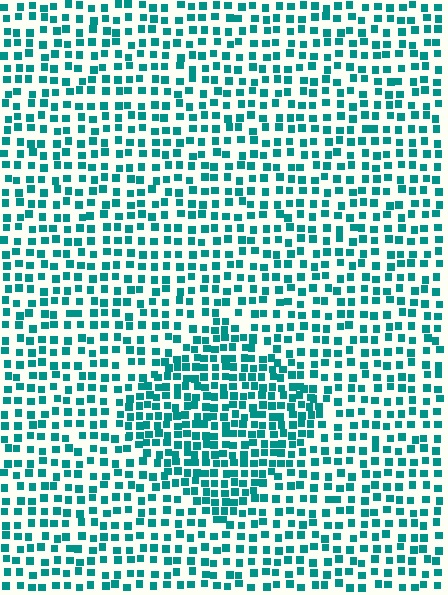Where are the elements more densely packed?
The elements are more densely packed inside the diamond boundary.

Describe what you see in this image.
The image contains small teal elements arranged at two different densities. A diamond-shaped region is visible where the elements are more densely packed than the surrounding area.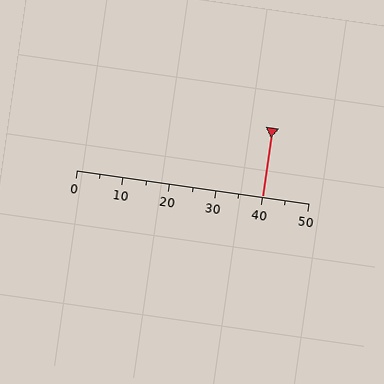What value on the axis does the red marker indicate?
The marker indicates approximately 40.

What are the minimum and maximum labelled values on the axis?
The axis runs from 0 to 50.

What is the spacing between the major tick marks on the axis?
The major ticks are spaced 10 apart.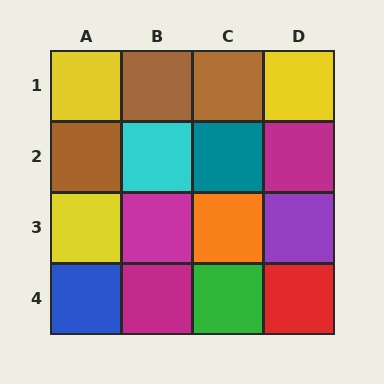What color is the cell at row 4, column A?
Blue.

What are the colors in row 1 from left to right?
Yellow, brown, brown, yellow.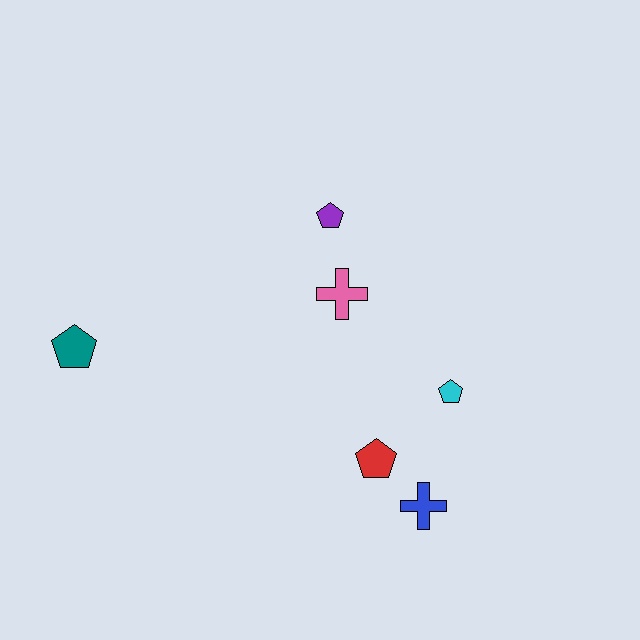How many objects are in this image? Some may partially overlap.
There are 6 objects.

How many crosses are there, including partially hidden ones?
There are 2 crosses.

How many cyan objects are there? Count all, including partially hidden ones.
There is 1 cyan object.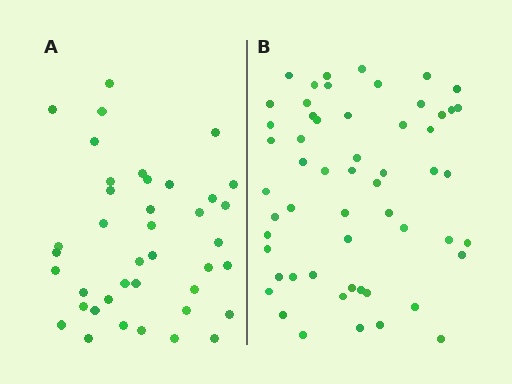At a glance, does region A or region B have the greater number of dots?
Region B (the right region) has more dots.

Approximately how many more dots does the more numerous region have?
Region B has approximately 15 more dots than region A.